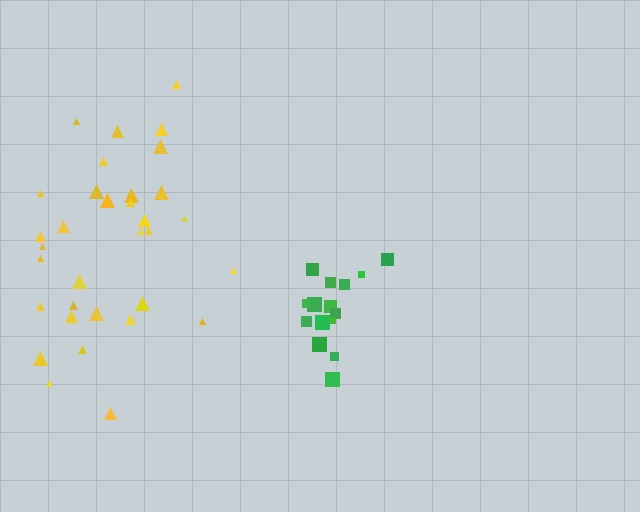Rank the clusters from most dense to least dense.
green, yellow.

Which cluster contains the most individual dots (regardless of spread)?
Yellow (34).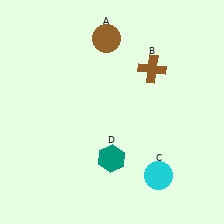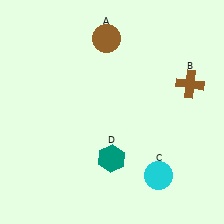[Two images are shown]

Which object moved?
The brown cross (B) moved right.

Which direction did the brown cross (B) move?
The brown cross (B) moved right.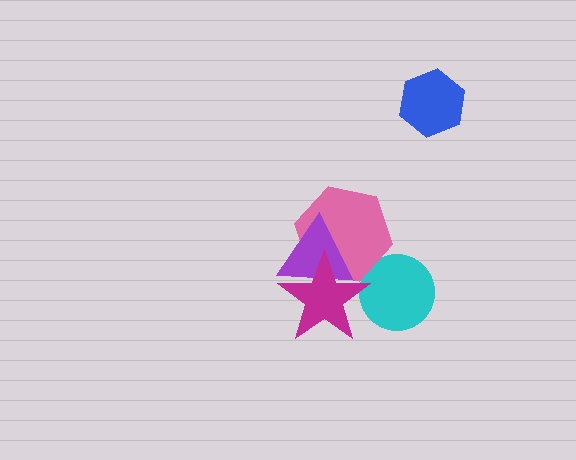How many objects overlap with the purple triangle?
2 objects overlap with the purple triangle.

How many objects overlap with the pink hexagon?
2 objects overlap with the pink hexagon.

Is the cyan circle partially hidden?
Yes, it is partially covered by another shape.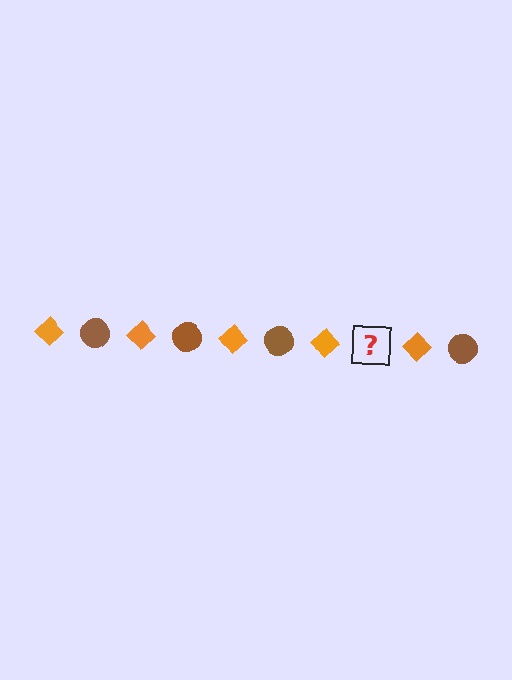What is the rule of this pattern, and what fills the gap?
The rule is that the pattern alternates between orange diamond and brown circle. The gap should be filled with a brown circle.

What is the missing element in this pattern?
The missing element is a brown circle.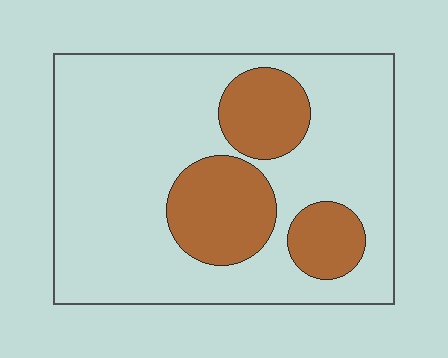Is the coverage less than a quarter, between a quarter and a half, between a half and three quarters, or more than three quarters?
Less than a quarter.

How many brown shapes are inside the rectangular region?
3.